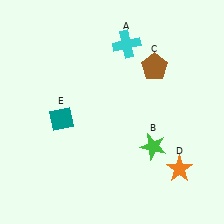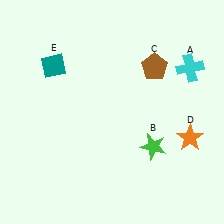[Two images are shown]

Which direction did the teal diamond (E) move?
The teal diamond (E) moved up.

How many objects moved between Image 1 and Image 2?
3 objects moved between the two images.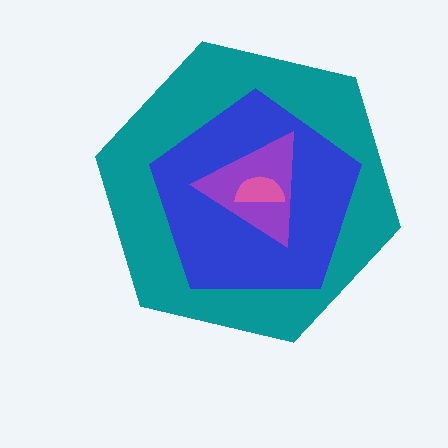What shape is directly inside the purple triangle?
The pink semicircle.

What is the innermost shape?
The pink semicircle.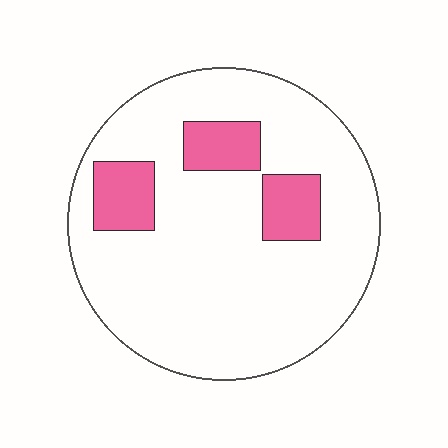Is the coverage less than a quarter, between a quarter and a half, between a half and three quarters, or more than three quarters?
Less than a quarter.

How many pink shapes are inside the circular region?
3.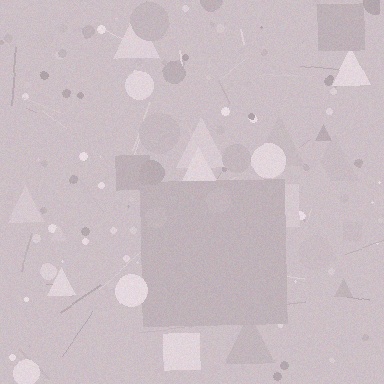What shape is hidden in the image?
A square is hidden in the image.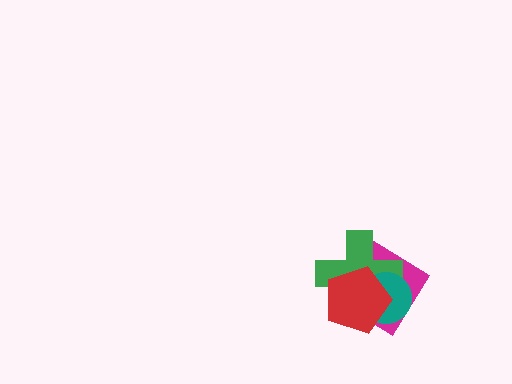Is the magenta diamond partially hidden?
Yes, it is partially covered by another shape.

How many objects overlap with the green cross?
3 objects overlap with the green cross.